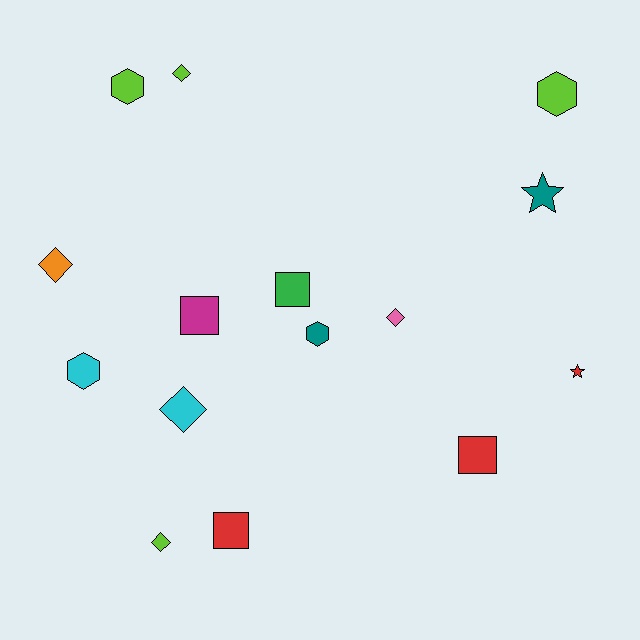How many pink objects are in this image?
There is 1 pink object.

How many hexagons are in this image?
There are 4 hexagons.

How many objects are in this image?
There are 15 objects.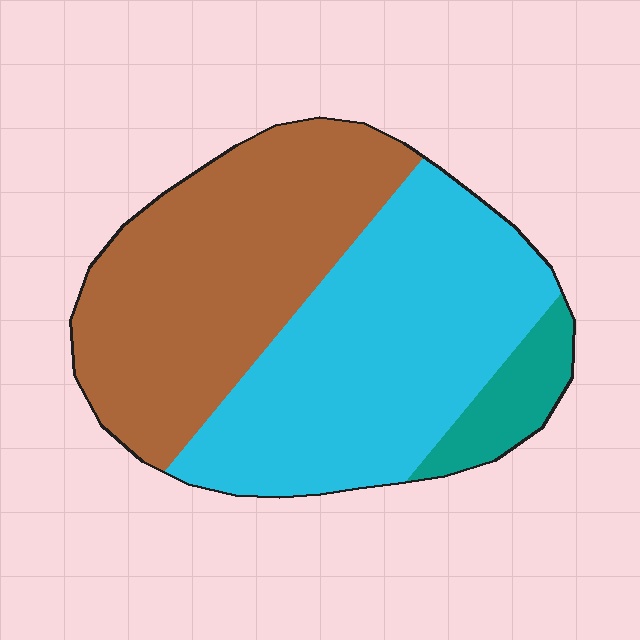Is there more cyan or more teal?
Cyan.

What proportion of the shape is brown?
Brown covers roughly 45% of the shape.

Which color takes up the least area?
Teal, at roughly 10%.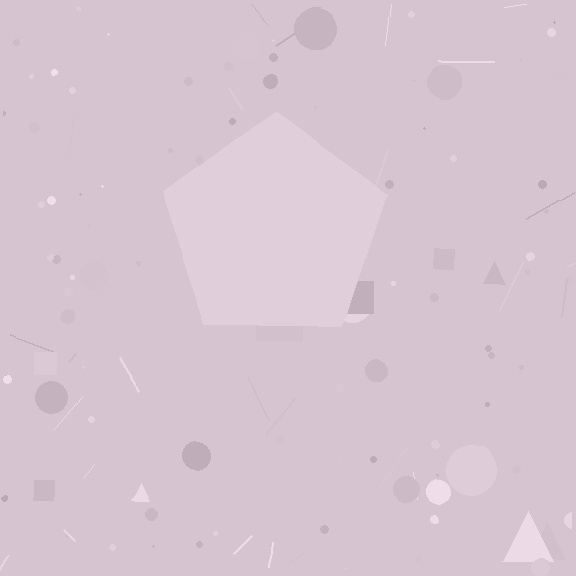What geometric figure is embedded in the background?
A pentagon is embedded in the background.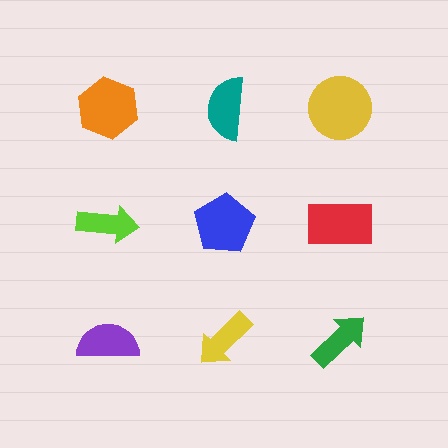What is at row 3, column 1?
A purple semicircle.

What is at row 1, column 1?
An orange hexagon.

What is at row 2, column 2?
A blue pentagon.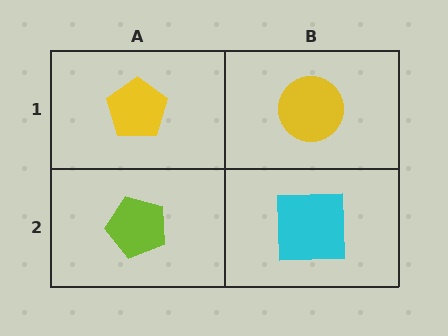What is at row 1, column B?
A yellow circle.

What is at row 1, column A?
A yellow pentagon.